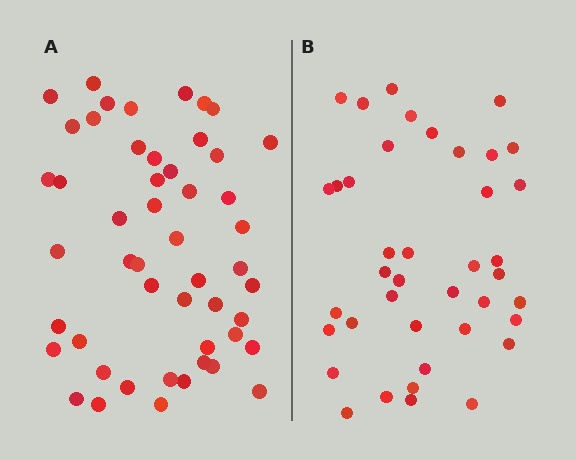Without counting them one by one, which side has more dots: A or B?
Region A (the left region) has more dots.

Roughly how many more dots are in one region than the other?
Region A has roughly 10 or so more dots than region B.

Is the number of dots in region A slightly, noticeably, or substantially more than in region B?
Region A has noticeably more, but not dramatically so. The ratio is roughly 1.2 to 1.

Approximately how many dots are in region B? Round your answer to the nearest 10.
About 40 dots.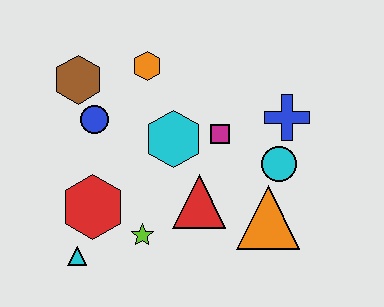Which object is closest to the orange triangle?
The cyan circle is closest to the orange triangle.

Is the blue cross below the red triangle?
No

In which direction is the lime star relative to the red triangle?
The lime star is to the left of the red triangle.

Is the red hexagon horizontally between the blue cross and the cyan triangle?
Yes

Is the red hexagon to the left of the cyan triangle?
No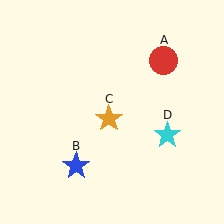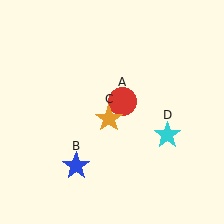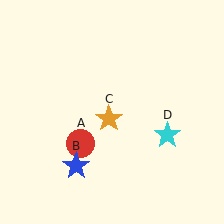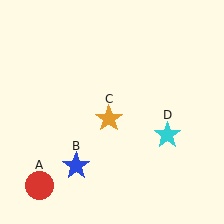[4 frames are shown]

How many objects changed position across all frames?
1 object changed position: red circle (object A).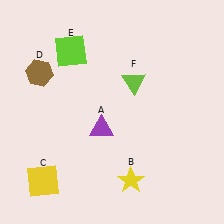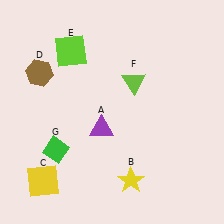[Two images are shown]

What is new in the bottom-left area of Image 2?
A green diamond (G) was added in the bottom-left area of Image 2.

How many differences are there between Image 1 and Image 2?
There is 1 difference between the two images.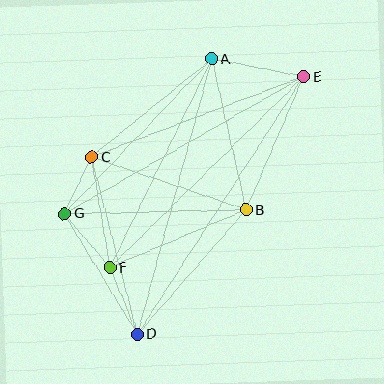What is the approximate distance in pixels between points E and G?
The distance between E and G is approximately 276 pixels.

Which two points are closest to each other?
Points C and G are closest to each other.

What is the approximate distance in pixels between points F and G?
The distance between F and G is approximately 71 pixels.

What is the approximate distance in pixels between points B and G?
The distance between B and G is approximately 182 pixels.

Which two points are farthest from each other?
Points D and E are farthest from each other.